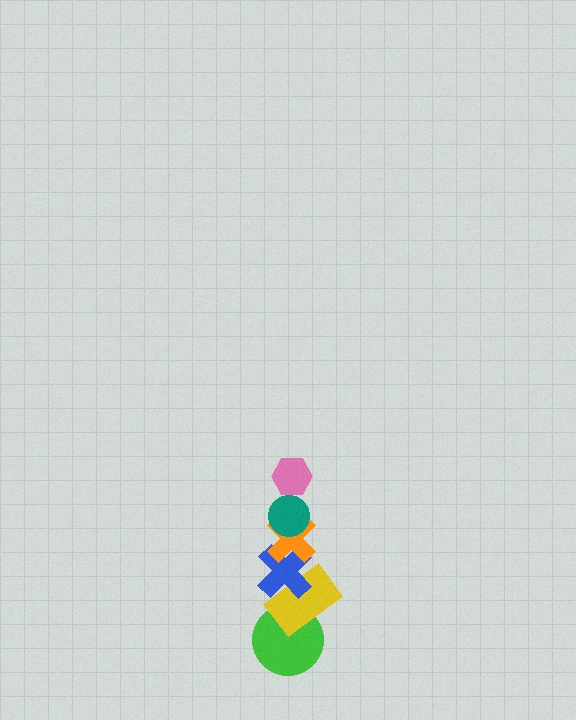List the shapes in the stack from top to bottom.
From top to bottom: the pink hexagon, the teal circle, the orange cross, the blue cross, the yellow rectangle, the green circle.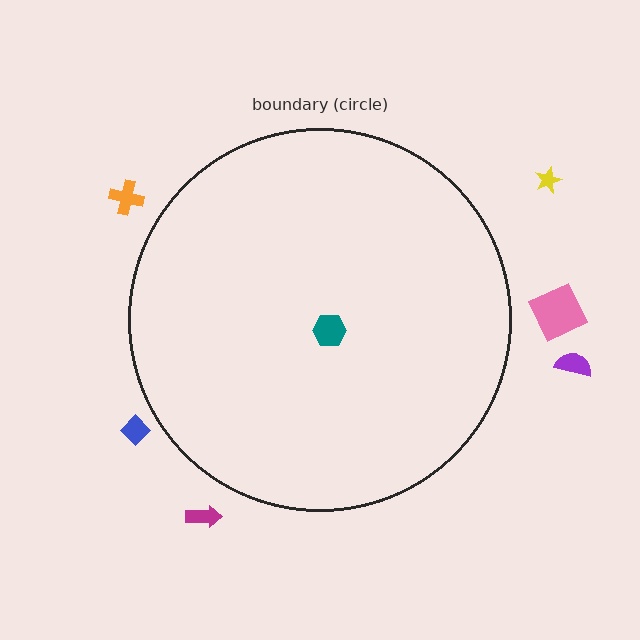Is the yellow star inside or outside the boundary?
Outside.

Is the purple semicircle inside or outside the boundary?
Outside.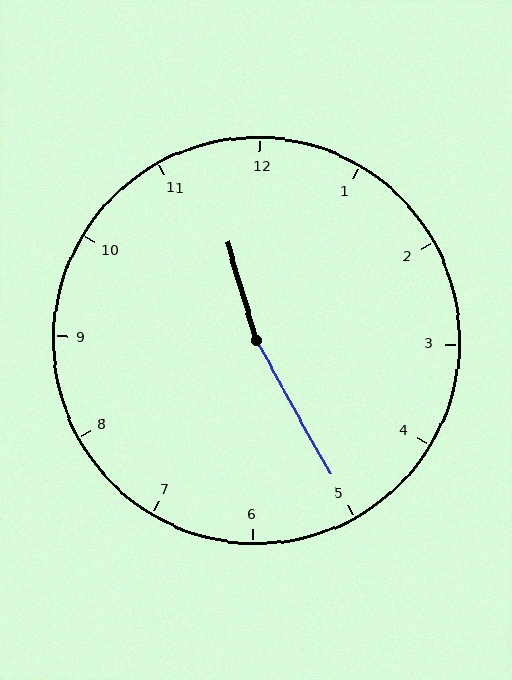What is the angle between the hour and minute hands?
Approximately 168 degrees.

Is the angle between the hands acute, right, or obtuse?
It is obtuse.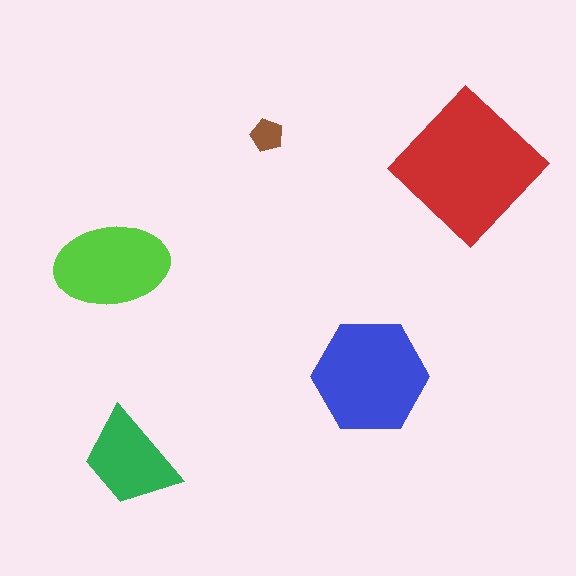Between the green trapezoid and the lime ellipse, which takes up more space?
The lime ellipse.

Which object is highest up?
The brown pentagon is topmost.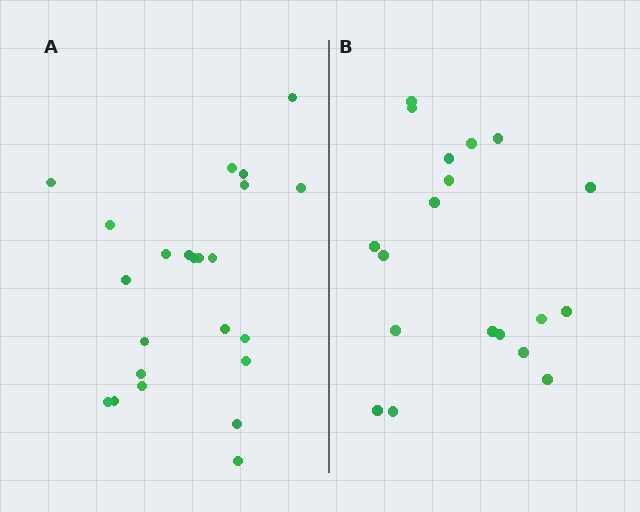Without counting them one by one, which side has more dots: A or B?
Region A (the left region) has more dots.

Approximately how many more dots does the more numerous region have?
Region A has about 4 more dots than region B.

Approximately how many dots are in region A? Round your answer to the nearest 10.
About 20 dots. (The exact count is 23, which rounds to 20.)